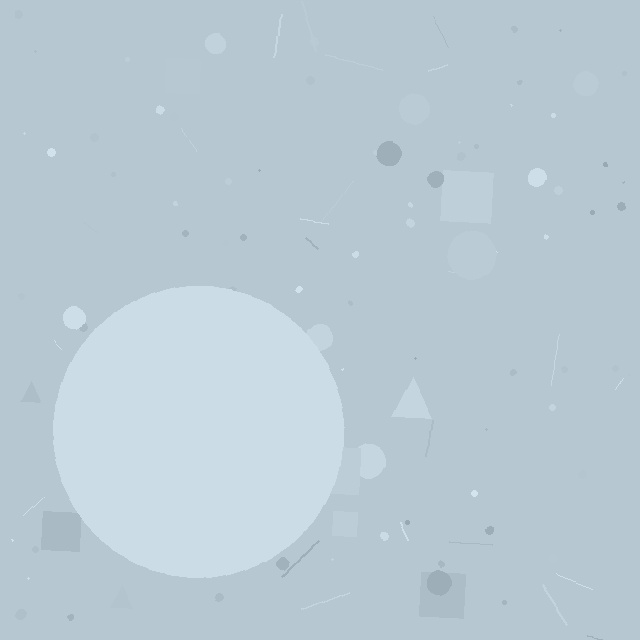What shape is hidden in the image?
A circle is hidden in the image.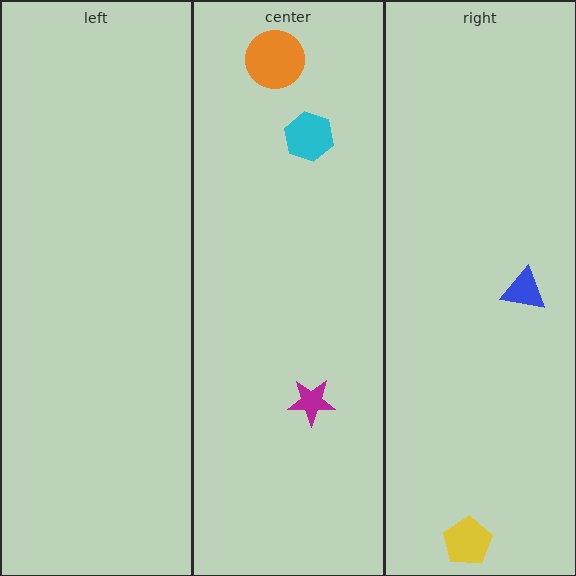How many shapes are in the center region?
3.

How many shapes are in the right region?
2.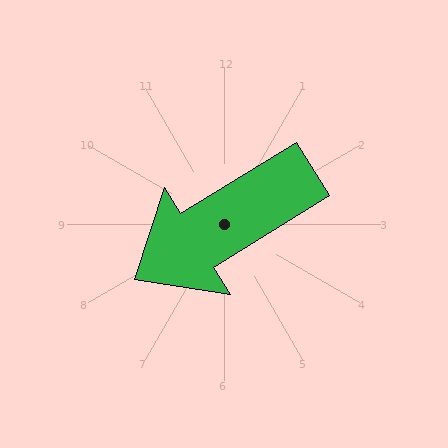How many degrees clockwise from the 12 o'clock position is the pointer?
Approximately 238 degrees.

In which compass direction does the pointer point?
Southwest.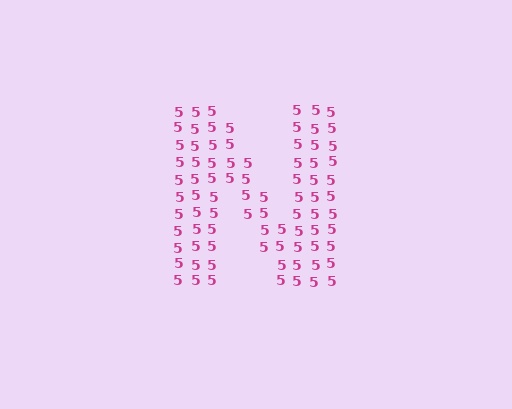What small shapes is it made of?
It is made of small digit 5's.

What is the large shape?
The large shape is the letter N.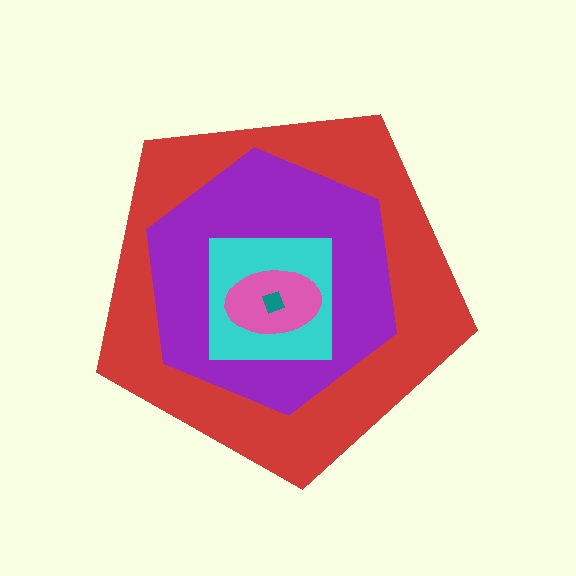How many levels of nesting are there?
5.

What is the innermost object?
The teal diamond.